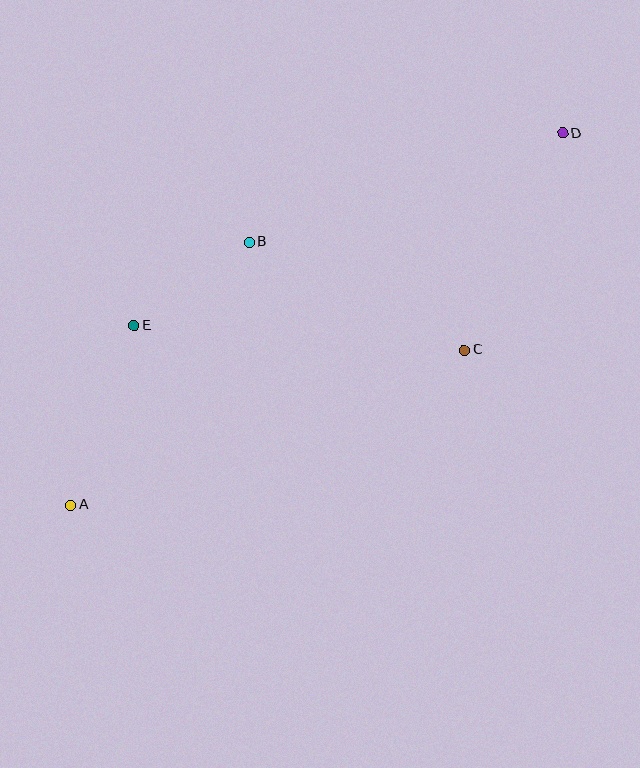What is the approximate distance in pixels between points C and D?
The distance between C and D is approximately 238 pixels.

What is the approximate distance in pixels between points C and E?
The distance between C and E is approximately 331 pixels.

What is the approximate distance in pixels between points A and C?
The distance between A and C is approximately 423 pixels.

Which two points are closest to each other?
Points B and E are closest to each other.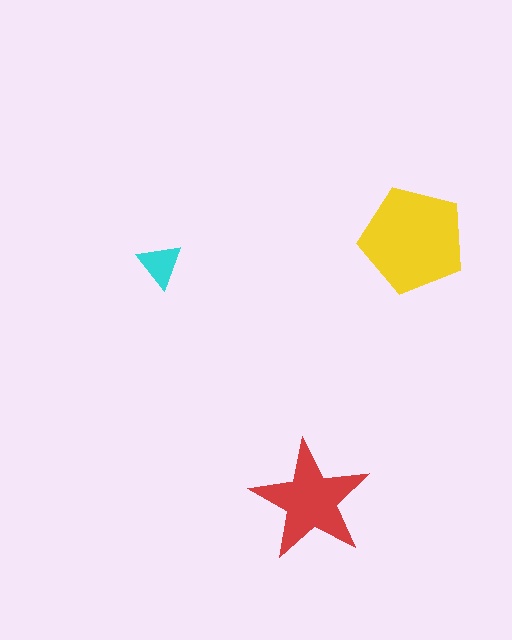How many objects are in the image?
There are 3 objects in the image.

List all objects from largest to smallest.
The yellow pentagon, the red star, the cyan triangle.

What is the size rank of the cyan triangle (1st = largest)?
3rd.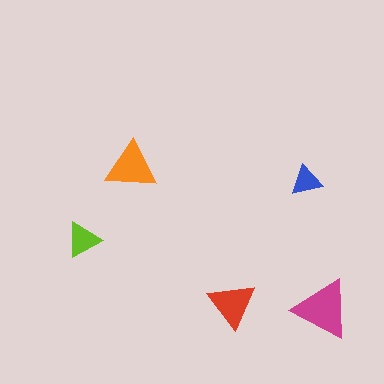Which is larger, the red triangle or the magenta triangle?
The magenta one.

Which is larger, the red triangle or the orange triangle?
The orange one.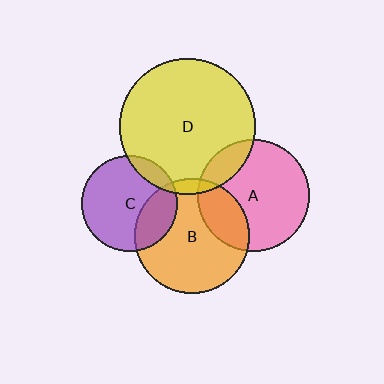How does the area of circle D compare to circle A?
Approximately 1.5 times.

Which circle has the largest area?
Circle D (yellow).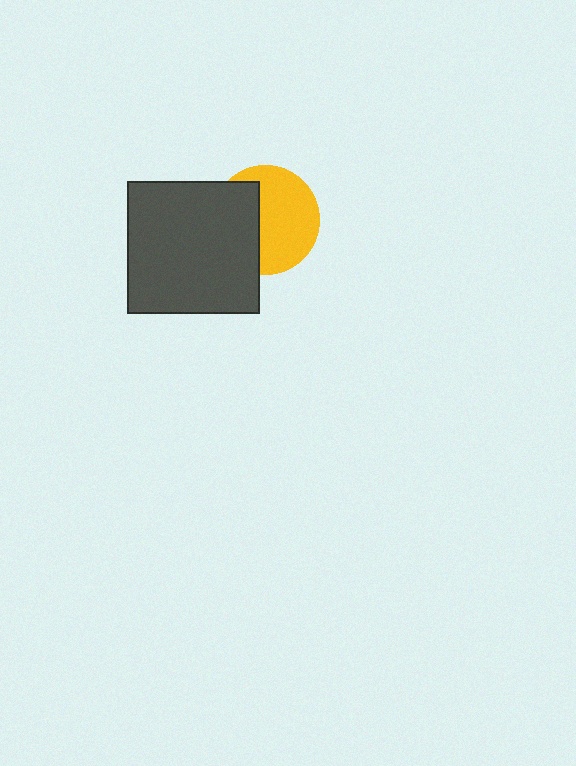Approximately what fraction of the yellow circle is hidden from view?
Roughly 39% of the yellow circle is hidden behind the dark gray square.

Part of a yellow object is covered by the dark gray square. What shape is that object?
It is a circle.